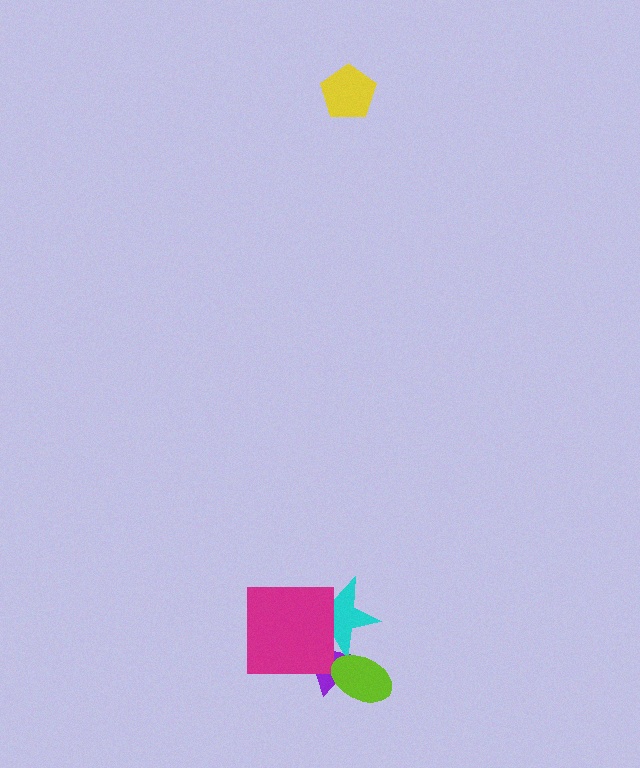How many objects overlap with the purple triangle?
3 objects overlap with the purple triangle.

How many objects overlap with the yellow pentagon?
0 objects overlap with the yellow pentagon.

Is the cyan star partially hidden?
Yes, it is partially covered by another shape.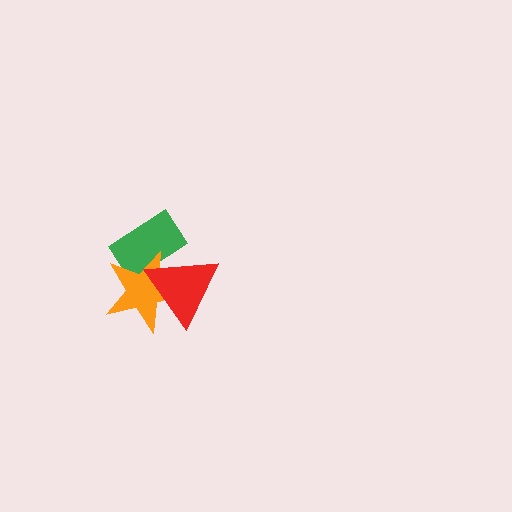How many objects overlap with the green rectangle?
2 objects overlap with the green rectangle.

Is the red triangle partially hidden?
No, no other shape covers it.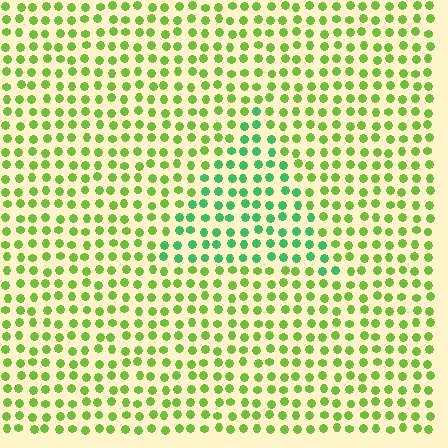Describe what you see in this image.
The image is filled with small lime elements in a uniform arrangement. A triangle-shaped region is visible where the elements are tinted to a slightly different hue, forming a subtle color boundary.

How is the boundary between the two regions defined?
The boundary is defined purely by a slight shift in hue (about 41 degrees). Spacing, size, and orientation are identical on both sides.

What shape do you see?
I see a triangle.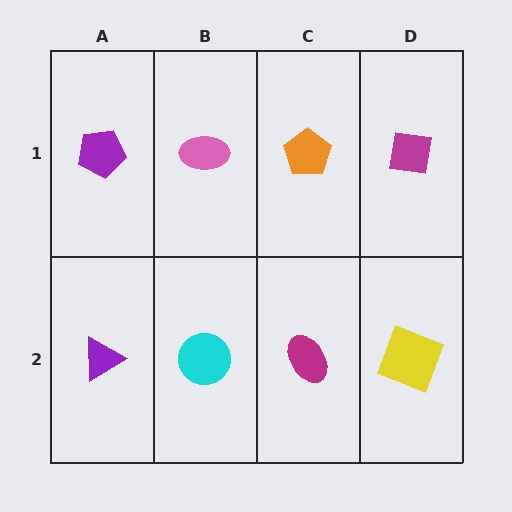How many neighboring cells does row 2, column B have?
3.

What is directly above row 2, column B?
A pink ellipse.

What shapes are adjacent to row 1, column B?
A cyan circle (row 2, column B), a purple pentagon (row 1, column A), an orange pentagon (row 1, column C).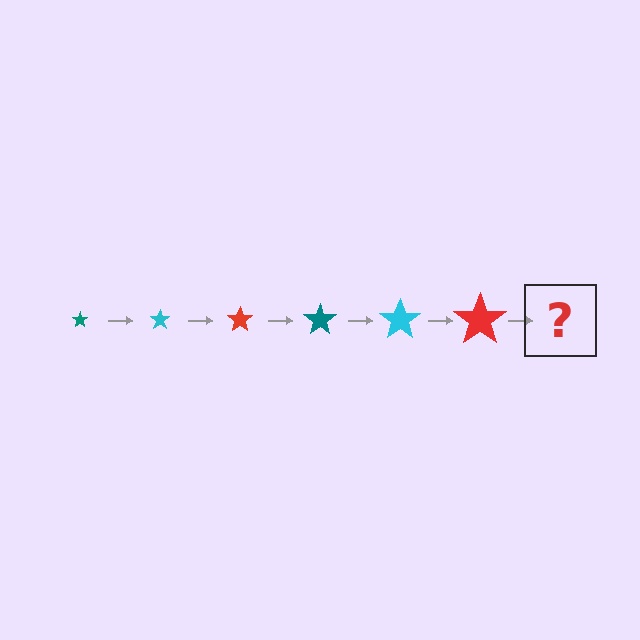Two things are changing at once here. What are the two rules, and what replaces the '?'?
The two rules are that the star grows larger each step and the color cycles through teal, cyan, and red. The '?' should be a teal star, larger than the previous one.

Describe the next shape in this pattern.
It should be a teal star, larger than the previous one.